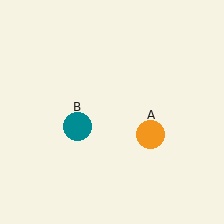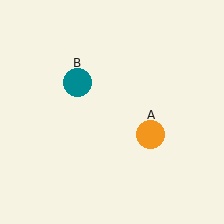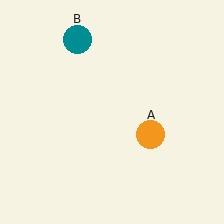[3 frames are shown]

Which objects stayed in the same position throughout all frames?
Orange circle (object A) remained stationary.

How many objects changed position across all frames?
1 object changed position: teal circle (object B).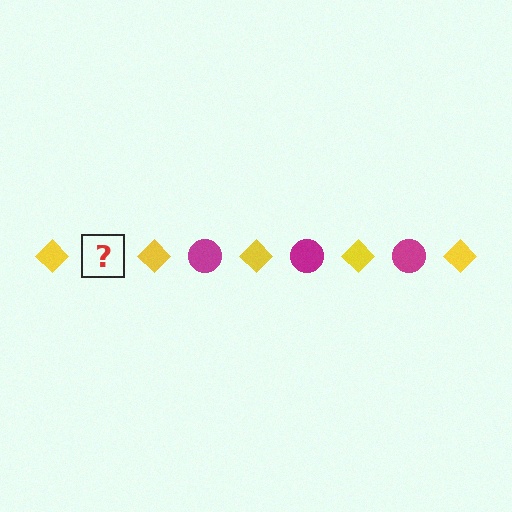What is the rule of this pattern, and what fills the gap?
The rule is that the pattern alternates between yellow diamond and magenta circle. The gap should be filled with a magenta circle.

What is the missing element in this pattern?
The missing element is a magenta circle.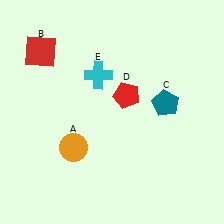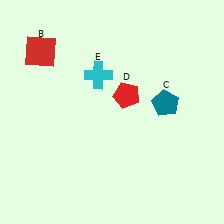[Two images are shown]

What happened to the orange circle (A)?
The orange circle (A) was removed in Image 2. It was in the bottom-left area of Image 1.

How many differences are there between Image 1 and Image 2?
There is 1 difference between the two images.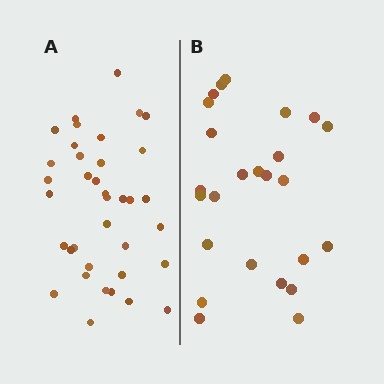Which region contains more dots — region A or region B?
Region A (the left region) has more dots.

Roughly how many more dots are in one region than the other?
Region A has roughly 12 or so more dots than region B.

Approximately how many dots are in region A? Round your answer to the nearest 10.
About 40 dots. (The exact count is 37, which rounds to 40.)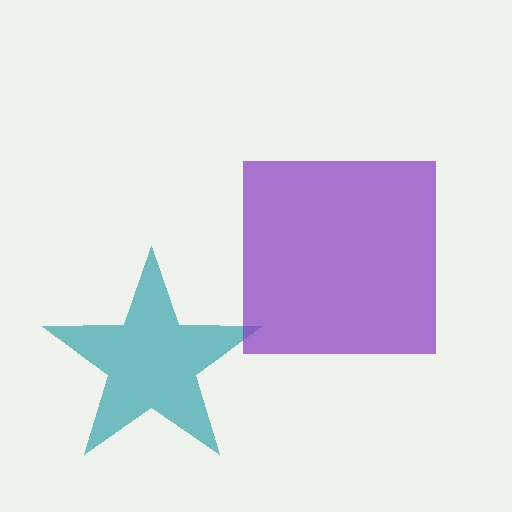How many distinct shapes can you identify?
There are 2 distinct shapes: a teal star, a purple square.